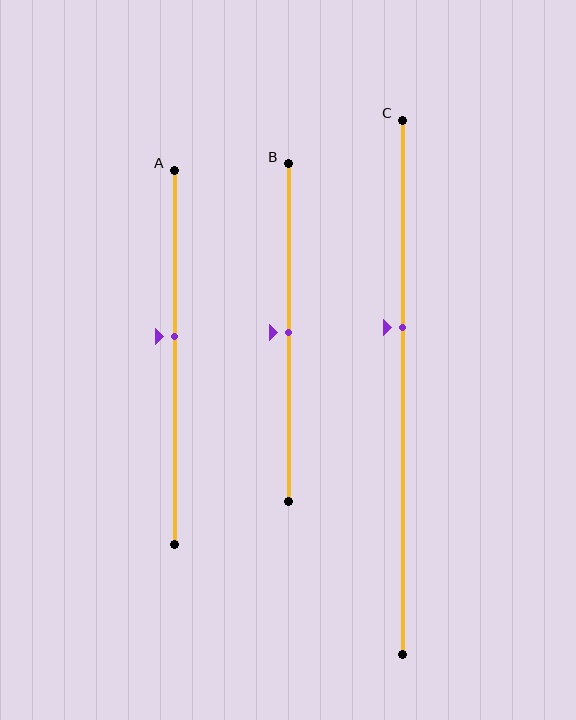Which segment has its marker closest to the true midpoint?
Segment B has its marker closest to the true midpoint.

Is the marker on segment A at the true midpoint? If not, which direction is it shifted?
No, the marker on segment A is shifted upward by about 6% of the segment length.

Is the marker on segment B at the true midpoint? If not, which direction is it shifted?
Yes, the marker on segment B is at the true midpoint.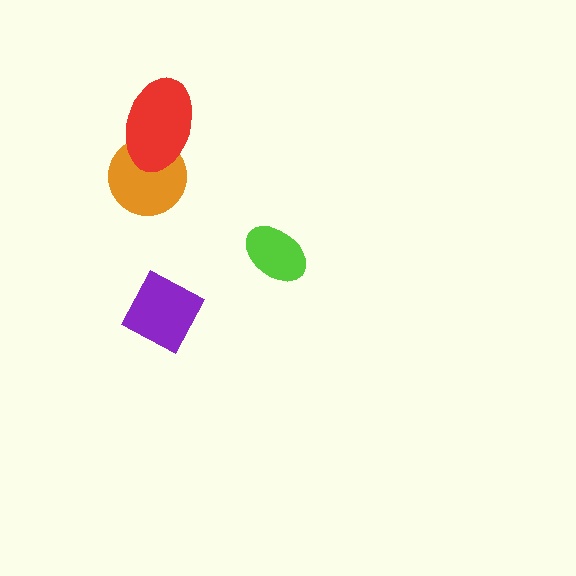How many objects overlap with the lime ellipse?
0 objects overlap with the lime ellipse.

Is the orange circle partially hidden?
Yes, it is partially covered by another shape.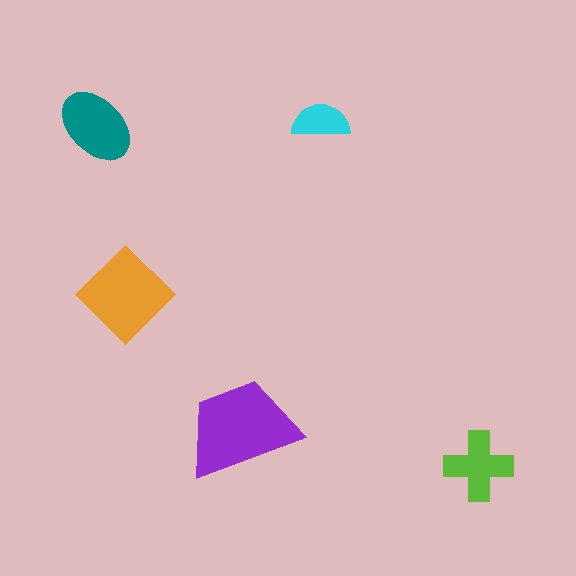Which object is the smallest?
The cyan semicircle.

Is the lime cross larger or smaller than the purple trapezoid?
Smaller.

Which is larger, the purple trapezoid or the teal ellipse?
The purple trapezoid.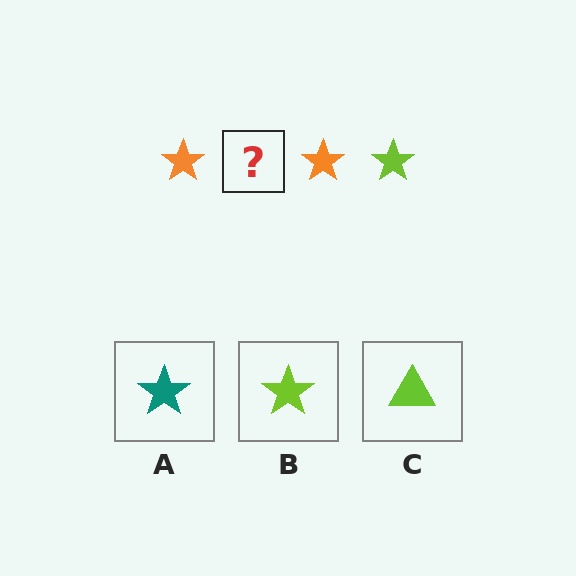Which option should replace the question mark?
Option B.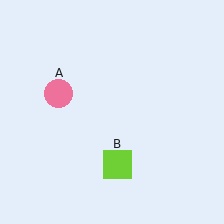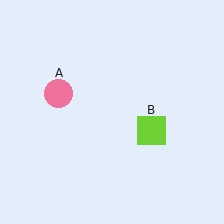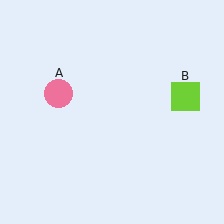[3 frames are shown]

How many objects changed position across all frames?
1 object changed position: lime square (object B).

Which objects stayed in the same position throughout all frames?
Pink circle (object A) remained stationary.